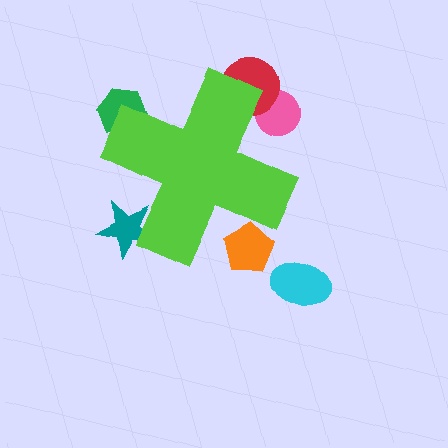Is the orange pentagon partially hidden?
Yes, the orange pentagon is partially hidden behind the lime cross.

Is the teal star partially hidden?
Yes, the teal star is partially hidden behind the lime cross.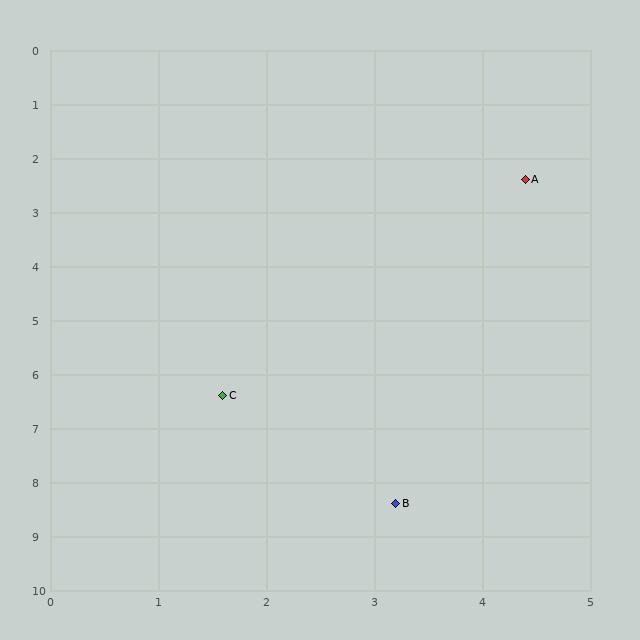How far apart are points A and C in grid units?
Points A and C are about 4.9 grid units apart.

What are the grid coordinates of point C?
Point C is at approximately (1.6, 6.4).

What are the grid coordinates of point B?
Point B is at approximately (3.2, 8.4).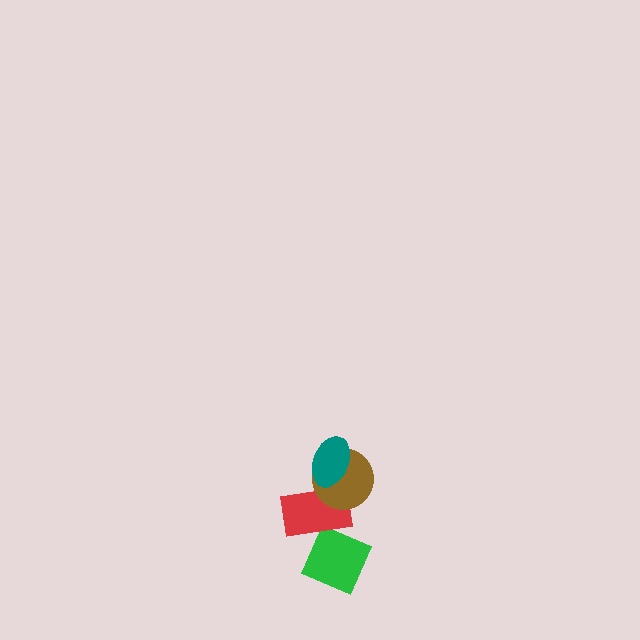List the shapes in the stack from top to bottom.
From top to bottom: the teal ellipse, the brown circle, the red rectangle, the green diamond.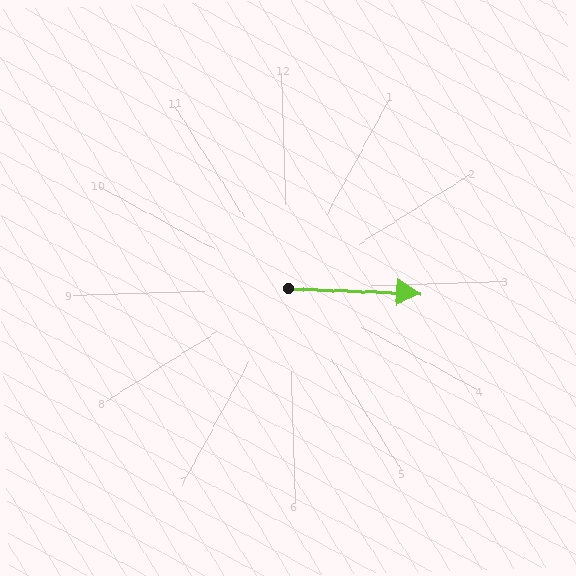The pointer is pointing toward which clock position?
Roughly 3 o'clock.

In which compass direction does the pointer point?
East.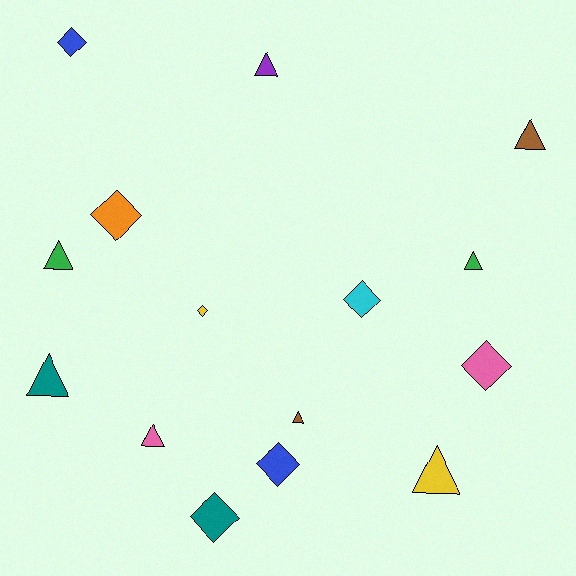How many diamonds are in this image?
There are 7 diamonds.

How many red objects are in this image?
There are no red objects.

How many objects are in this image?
There are 15 objects.